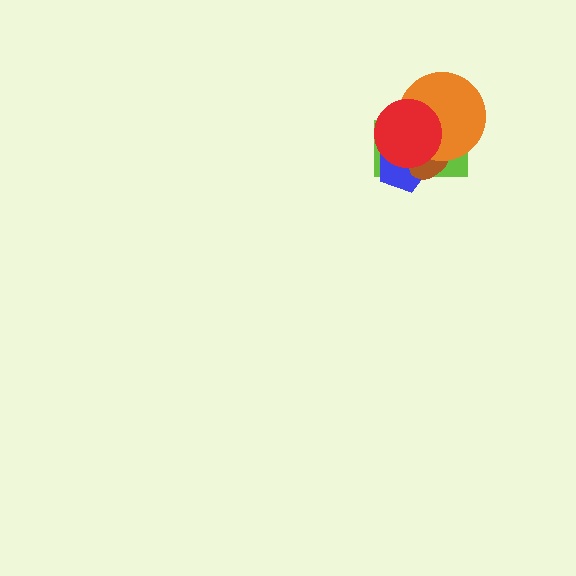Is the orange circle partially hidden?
Yes, it is partially covered by another shape.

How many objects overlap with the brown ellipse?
4 objects overlap with the brown ellipse.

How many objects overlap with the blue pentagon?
4 objects overlap with the blue pentagon.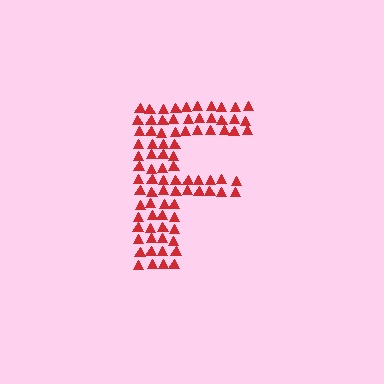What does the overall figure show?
The overall figure shows the letter F.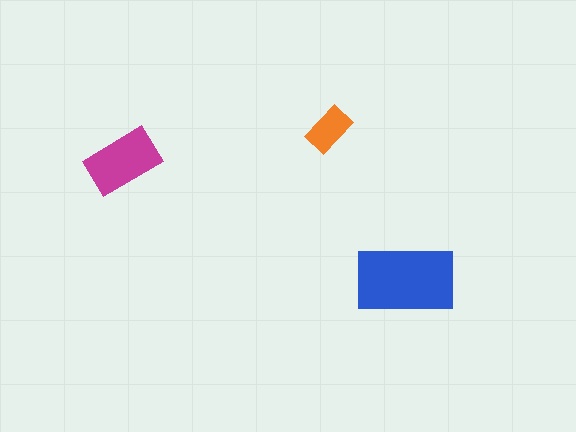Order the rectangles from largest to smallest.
the blue one, the magenta one, the orange one.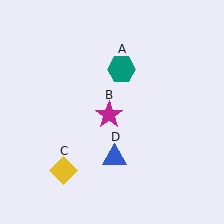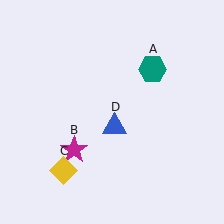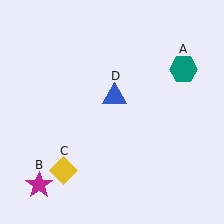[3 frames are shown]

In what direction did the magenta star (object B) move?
The magenta star (object B) moved down and to the left.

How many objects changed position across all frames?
3 objects changed position: teal hexagon (object A), magenta star (object B), blue triangle (object D).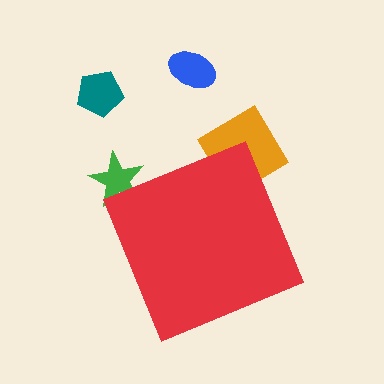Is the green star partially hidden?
Yes, the green star is partially hidden behind the red diamond.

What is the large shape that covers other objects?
A red diamond.